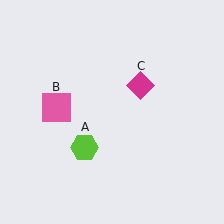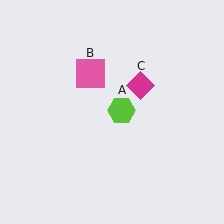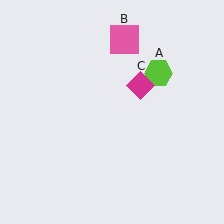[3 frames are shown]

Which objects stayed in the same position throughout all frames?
Magenta diamond (object C) remained stationary.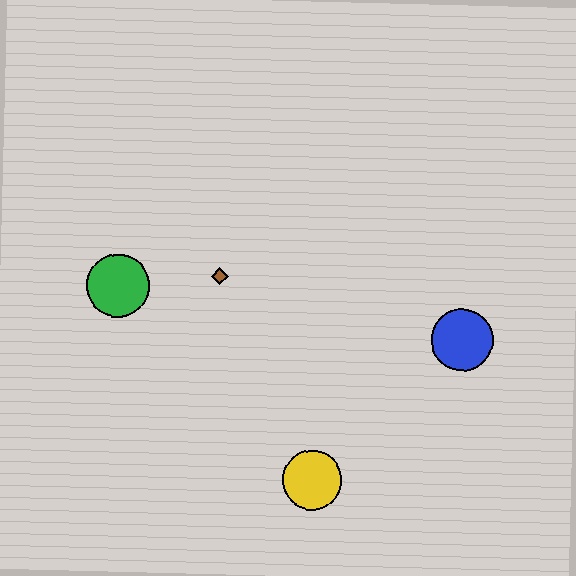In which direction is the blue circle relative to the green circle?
The blue circle is to the right of the green circle.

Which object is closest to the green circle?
The brown diamond is closest to the green circle.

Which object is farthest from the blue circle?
The green circle is farthest from the blue circle.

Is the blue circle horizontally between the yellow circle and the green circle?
No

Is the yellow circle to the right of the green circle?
Yes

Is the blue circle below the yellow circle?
No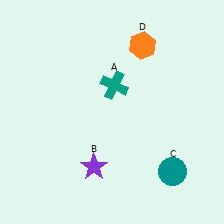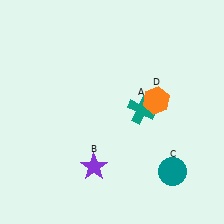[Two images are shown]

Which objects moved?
The objects that moved are: the teal cross (A), the orange hexagon (D).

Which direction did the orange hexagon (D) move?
The orange hexagon (D) moved down.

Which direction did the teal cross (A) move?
The teal cross (A) moved right.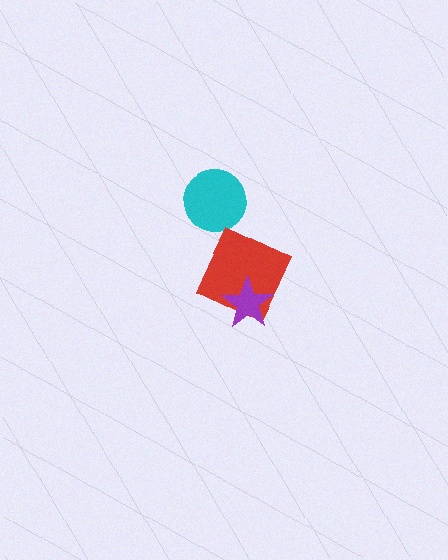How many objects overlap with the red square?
1 object overlaps with the red square.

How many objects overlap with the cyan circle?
0 objects overlap with the cyan circle.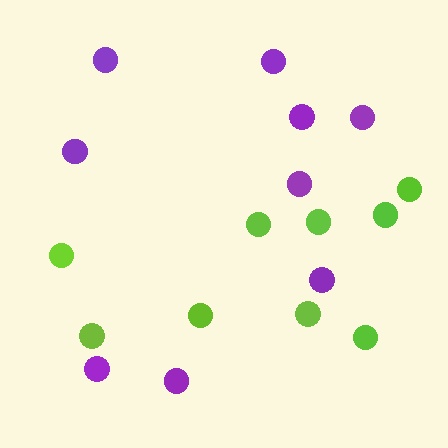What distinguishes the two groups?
There are 2 groups: one group of purple circles (9) and one group of lime circles (9).